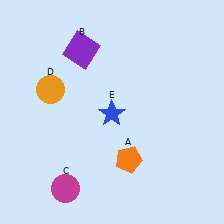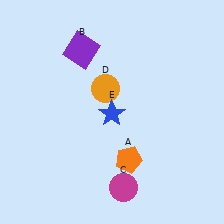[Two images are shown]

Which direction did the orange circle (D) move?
The orange circle (D) moved right.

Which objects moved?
The objects that moved are: the magenta circle (C), the orange circle (D).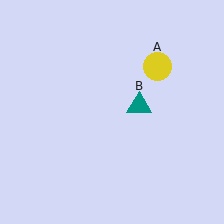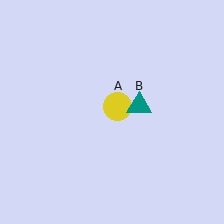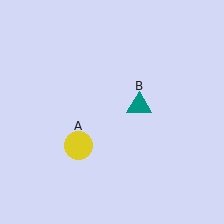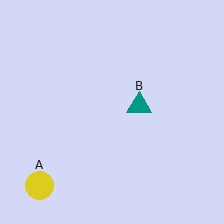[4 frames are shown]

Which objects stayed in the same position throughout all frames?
Teal triangle (object B) remained stationary.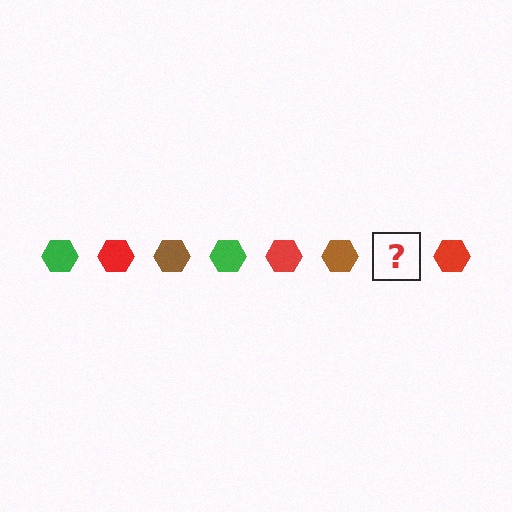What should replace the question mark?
The question mark should be replaced with a green hexagon.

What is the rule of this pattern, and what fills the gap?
The rule is that the pattern cycles through green, red, brown hexagons. The gap should be filled with a green hexagon.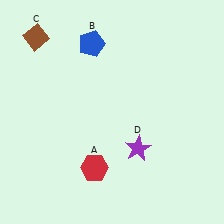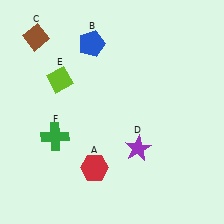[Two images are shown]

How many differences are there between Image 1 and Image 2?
There are 2 differences between the two images.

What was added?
A lime diamond (E), a green cross (F) were added in Image 2.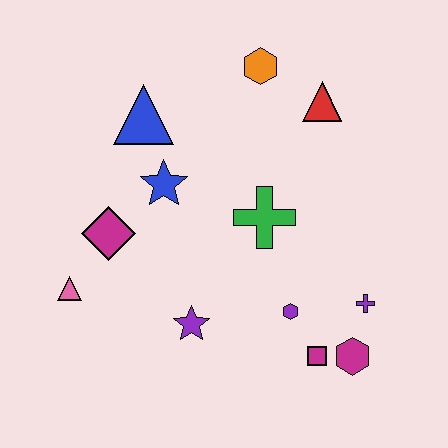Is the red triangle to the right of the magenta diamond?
Yes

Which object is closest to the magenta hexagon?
The magenta square is closest to the magenta hexagon.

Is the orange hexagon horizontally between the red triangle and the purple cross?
No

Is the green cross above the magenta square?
Yes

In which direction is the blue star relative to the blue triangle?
The blue star is below the blue triangle.